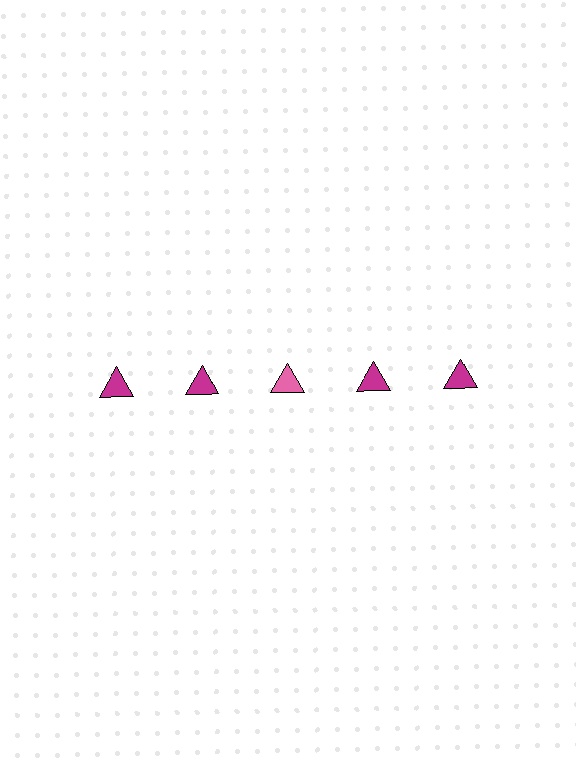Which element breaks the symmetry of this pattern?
The pink triangle in the top row, center column breaks the symmetry. All other shapes are magenta triangles.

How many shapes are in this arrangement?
There are 5 shapes arranged in a grid pattern.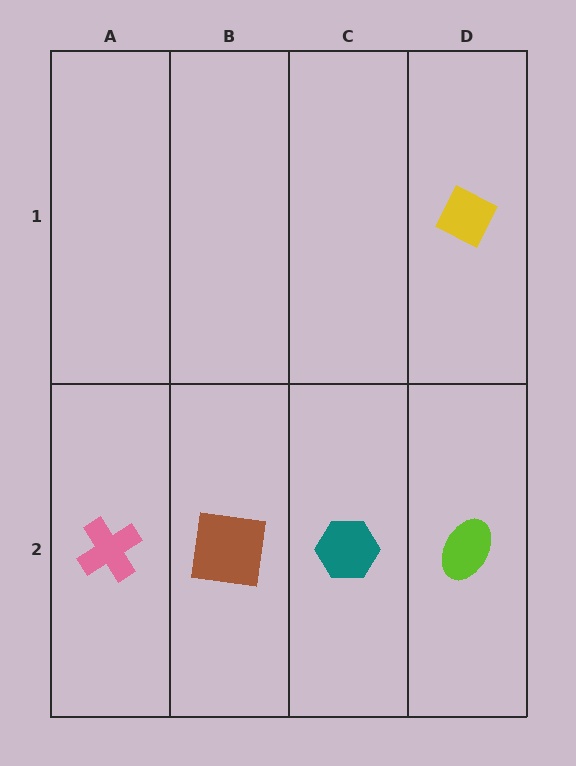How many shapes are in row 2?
4 shapes.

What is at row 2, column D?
A lime ellipse.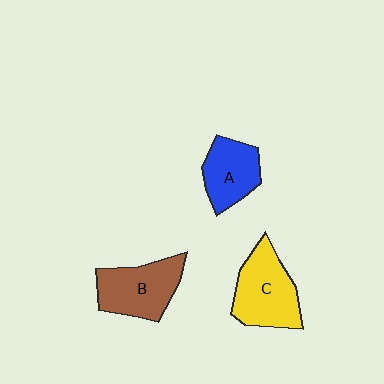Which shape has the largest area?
Shape C (yellow).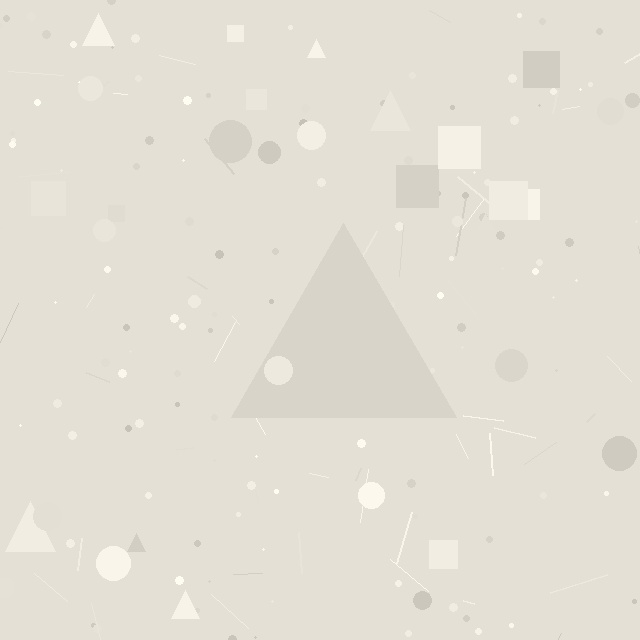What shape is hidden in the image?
A triangle is hidden in the image.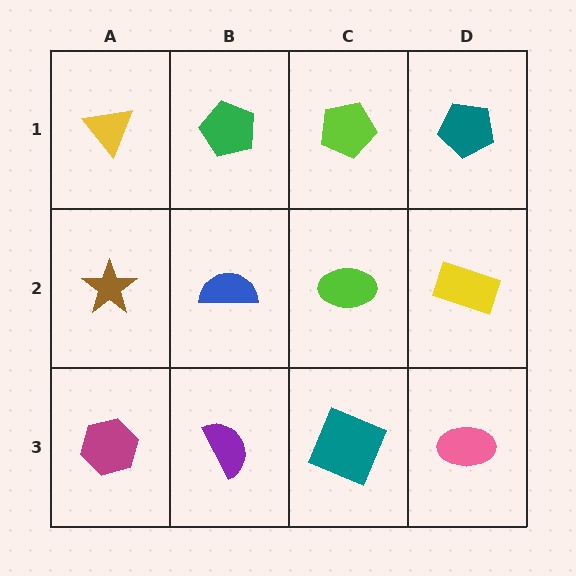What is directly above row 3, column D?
A yellow rectangle.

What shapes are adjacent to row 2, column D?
A teal pentagon (row 1, column D), a pink ellipse (row 3, column D), a lime ellipse (row 2, column C).